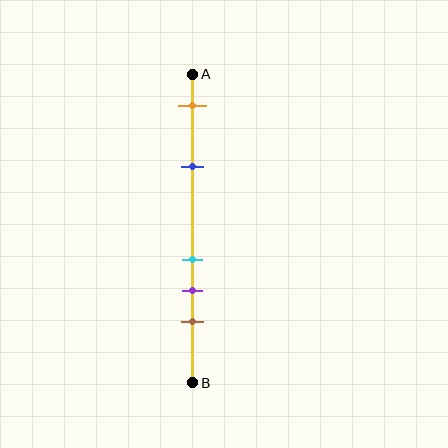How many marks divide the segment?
There are 5 marks dividing the segment.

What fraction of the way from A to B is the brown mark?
The brown mark is approximately 80% (0.8) of the way from A to B.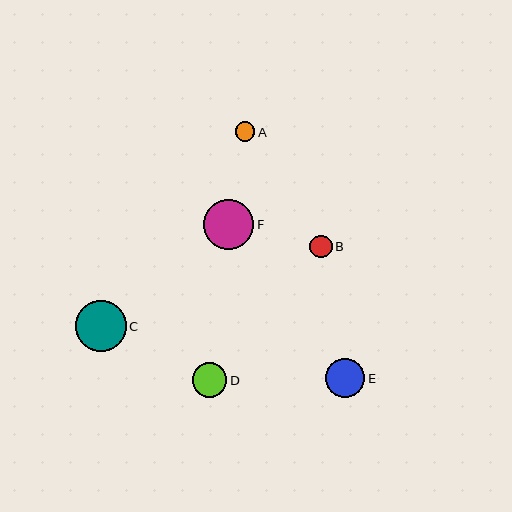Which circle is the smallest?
Circle A is the smallest with a size of approximately 20 pixels.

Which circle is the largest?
Circle C is the largest with a size of approximately 51 pixels.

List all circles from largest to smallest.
From largest to smallest: C, F, E, D, B, A.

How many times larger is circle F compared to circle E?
Circle F is approximately 1.3 times the size of circle E.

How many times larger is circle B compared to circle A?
Circle B is approximately 1.2 times the size of circle A.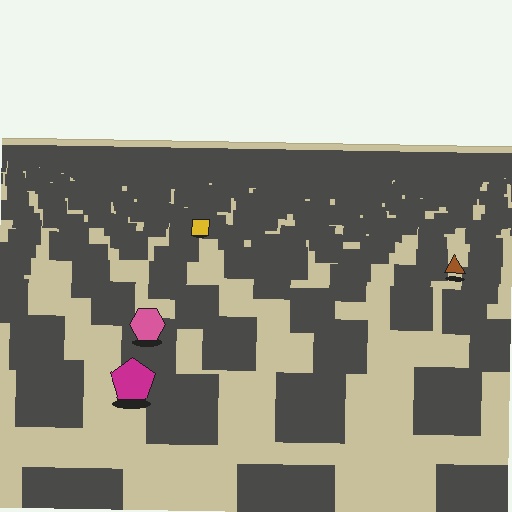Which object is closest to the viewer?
The magenta pentagon is closest. The texture marks near it are larger and more spread out.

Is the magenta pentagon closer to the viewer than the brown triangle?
Yes. The magenta pentagon is closer — you can tell from the texture gradient: the ground texture is coarser near it.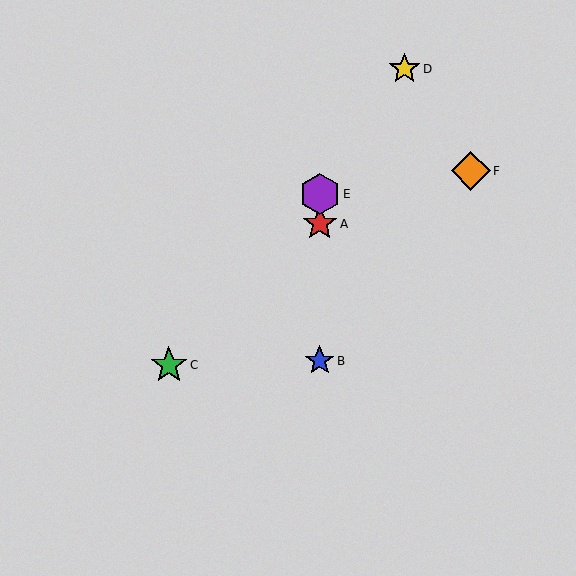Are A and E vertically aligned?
Yes, both are at x≈320.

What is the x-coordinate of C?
Object C is at x≈169.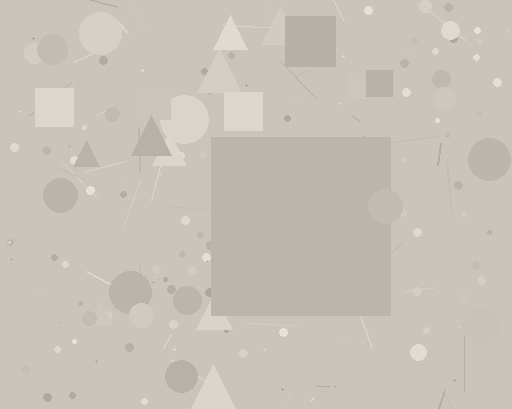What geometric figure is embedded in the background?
A square is embedded in the background.